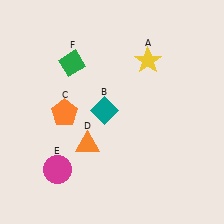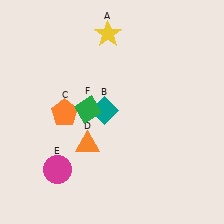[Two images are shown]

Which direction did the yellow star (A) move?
The yellow star (A) moved left.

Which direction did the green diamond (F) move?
The green diamond (F) moved down.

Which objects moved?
The objects that moved are: the yellow star (A), the green diamond (F).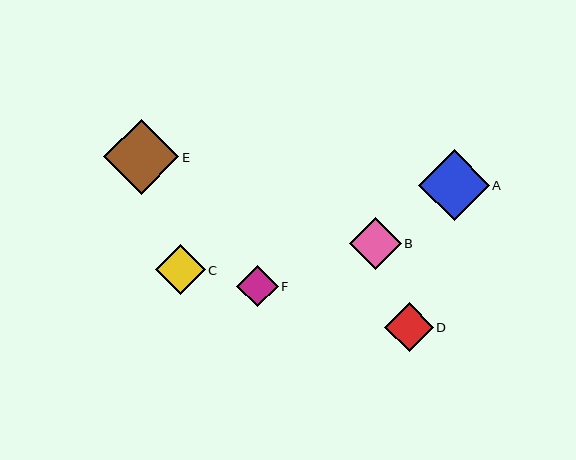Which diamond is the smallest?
Diamond F is the smallest with a size of approximately 41 pixels.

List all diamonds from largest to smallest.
From largest to smallest: E, A, B, C, D, F.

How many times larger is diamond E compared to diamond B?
Diamond E is approximately 1.4 times the size of diamond B.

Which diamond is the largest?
Diamond E is the largest with a size of approximately 75 pixels.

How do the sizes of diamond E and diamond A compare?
Diamond E and diamond A are approximately the same size.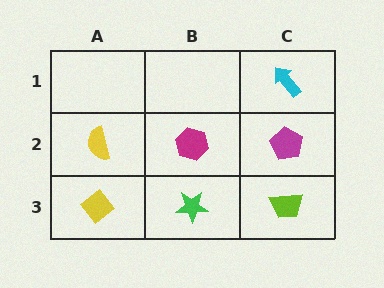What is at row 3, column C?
A lime trapezoid.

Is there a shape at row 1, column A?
No, that cell is empty.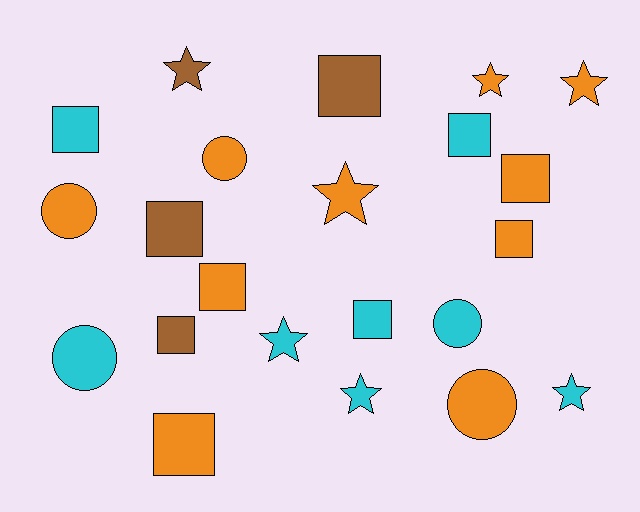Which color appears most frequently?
Orange, with 10 objects.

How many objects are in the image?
There are 22 objects.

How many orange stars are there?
There are 3 orange stars.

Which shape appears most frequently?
Square, with 10 objects.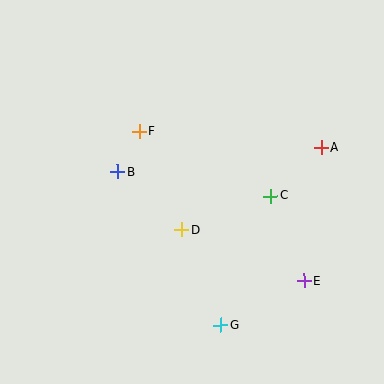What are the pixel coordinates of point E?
Point E is at (304, 281).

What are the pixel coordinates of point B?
Point B is at (117, 172).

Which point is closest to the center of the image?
Point D at (182, 230) is closest to the center.